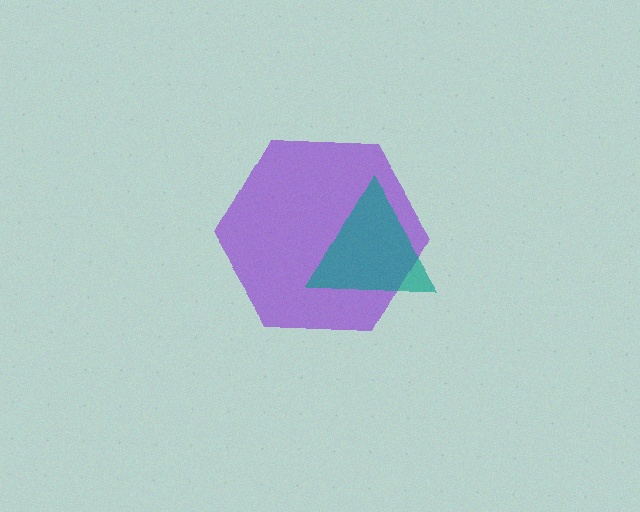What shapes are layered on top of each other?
The layered shapes are: a purple hexagon, a teal triangle.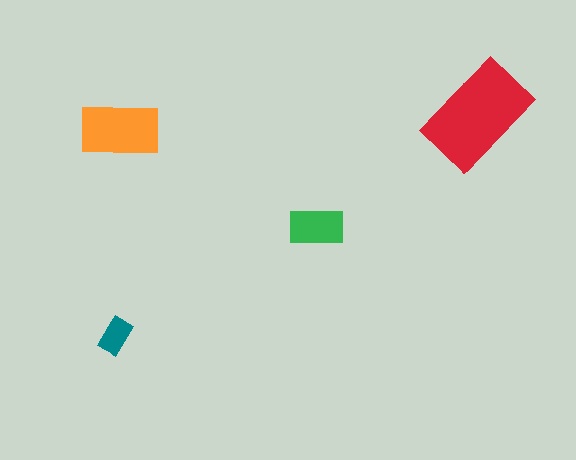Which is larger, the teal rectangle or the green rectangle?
The green one.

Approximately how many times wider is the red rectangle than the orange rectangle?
About 1.5 times wider.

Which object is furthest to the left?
The teal rectangle is leftmost.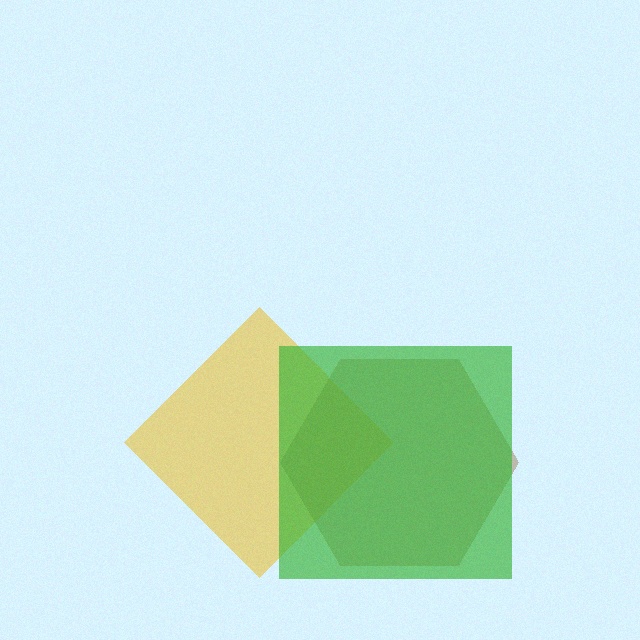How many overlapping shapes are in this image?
There are 3 overlapping shapes in the image.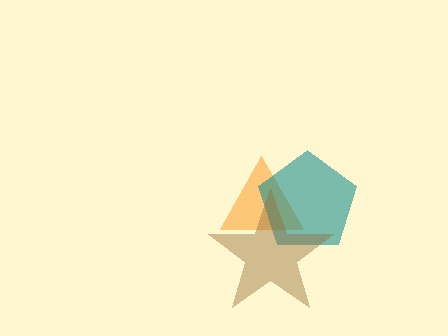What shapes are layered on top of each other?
The layered shapes are: an orange triangle, a teal pentagon, a brown star.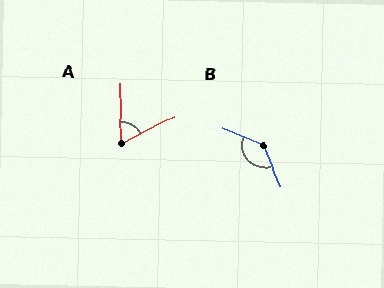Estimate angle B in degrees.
Approximately 135 degrees.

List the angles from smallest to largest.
A (64°), B (135°).